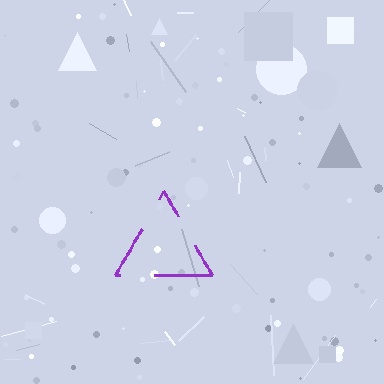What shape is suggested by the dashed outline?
The dashed outline suggests a triangle.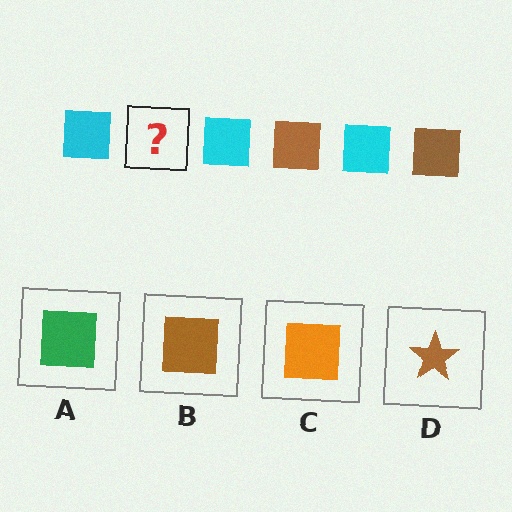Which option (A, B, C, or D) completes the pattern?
B.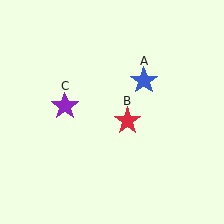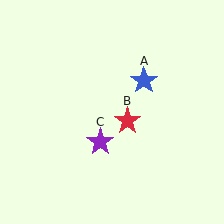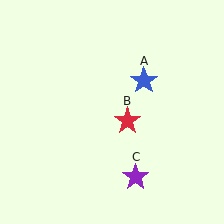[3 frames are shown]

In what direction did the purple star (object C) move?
The purple star (object C) moved down and to the right.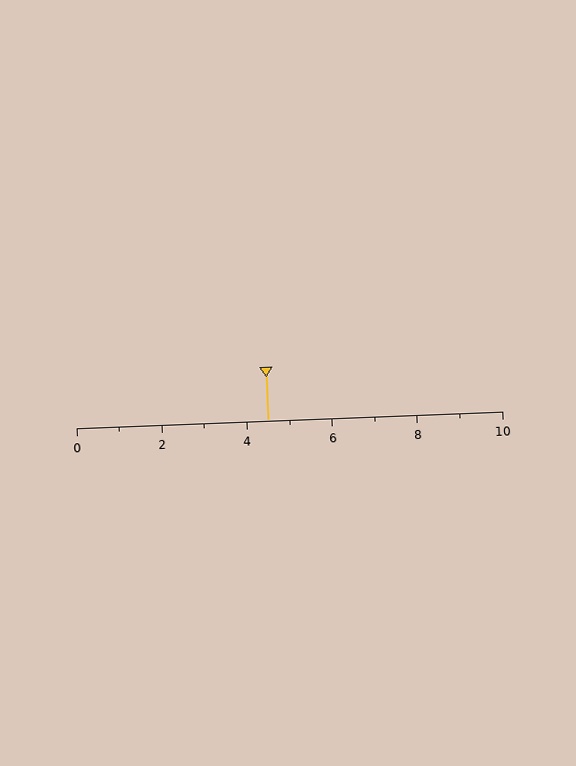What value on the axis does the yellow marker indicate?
The marker indicates approximately 4.5.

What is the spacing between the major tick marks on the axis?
The major ticks are spaced 2 apart.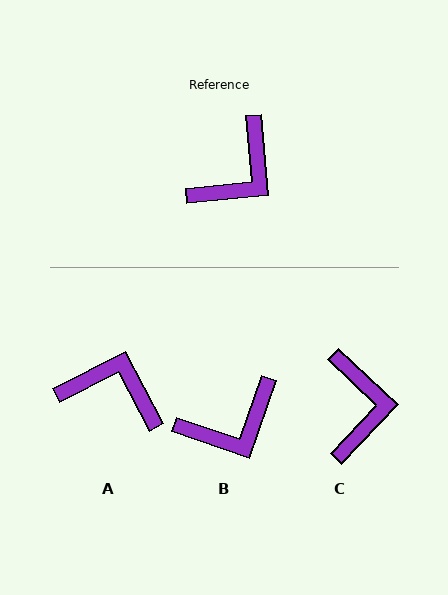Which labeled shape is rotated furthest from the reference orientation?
A, about 112 degrees away.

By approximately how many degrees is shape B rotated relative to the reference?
Approximately 24 degrees clockwise.